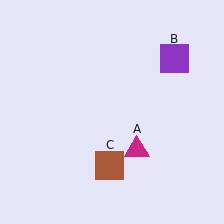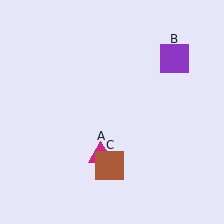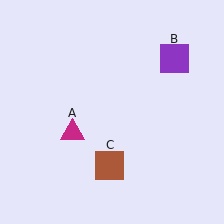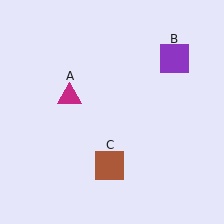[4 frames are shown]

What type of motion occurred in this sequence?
The magenta triangle (object A) rotated clockwise around the center of the scene.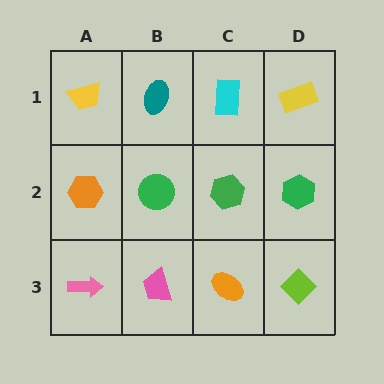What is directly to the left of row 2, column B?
An orange hexagon.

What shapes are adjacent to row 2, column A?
A yellow trapezoid (row 1, column A), a pink arrow (row 3, column A), a green circle (row 2, column B).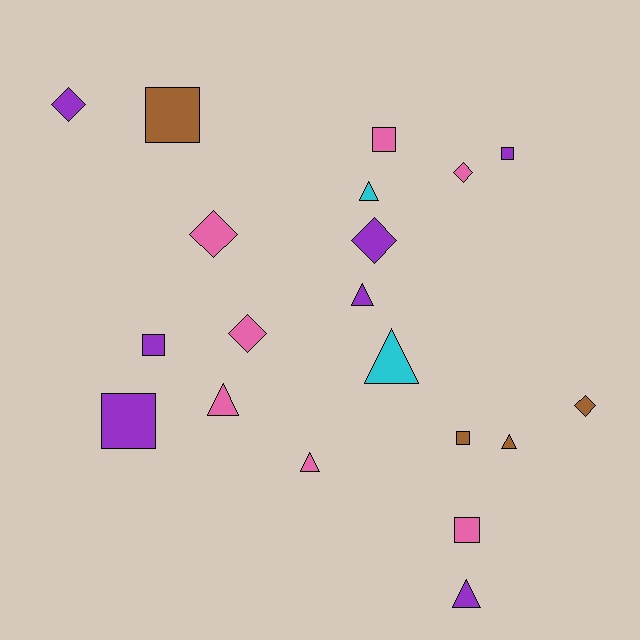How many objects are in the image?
There are 20 objects.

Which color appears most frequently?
Purple, with 7 objects.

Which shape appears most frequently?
Triangle, with 7 objects.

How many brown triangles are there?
There is 1 brown triangle.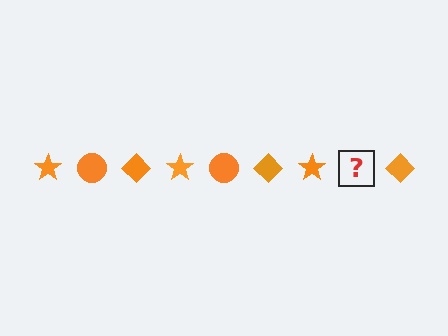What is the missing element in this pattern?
The missing element is an orange circle.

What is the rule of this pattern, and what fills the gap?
The rule is that the pattern cycles through star, circle, diamond shapes in orange. The gap should be filled with an orange circle.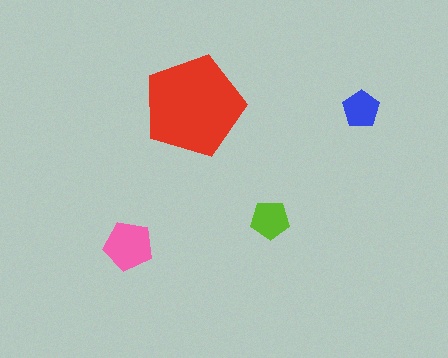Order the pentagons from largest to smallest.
the red one, the pink one, the lime one, the blue one.